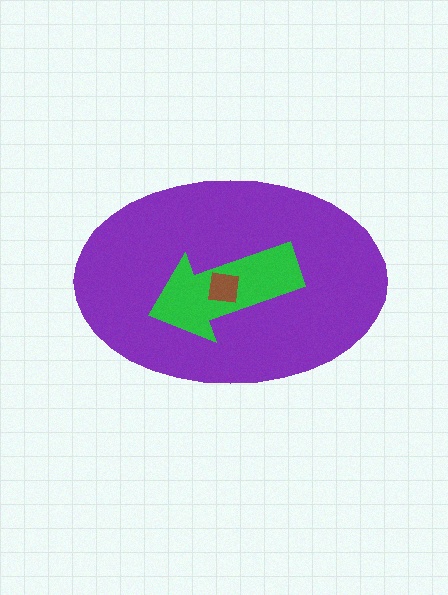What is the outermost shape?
The purple ellipse.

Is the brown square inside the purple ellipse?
Yes.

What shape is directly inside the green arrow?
The brown square.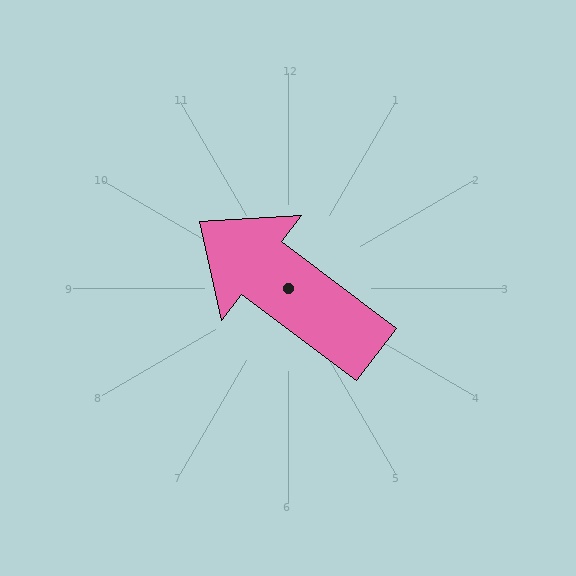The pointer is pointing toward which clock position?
Roughly 10 o'clock.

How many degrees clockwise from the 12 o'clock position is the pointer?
Approximately 307 degrees.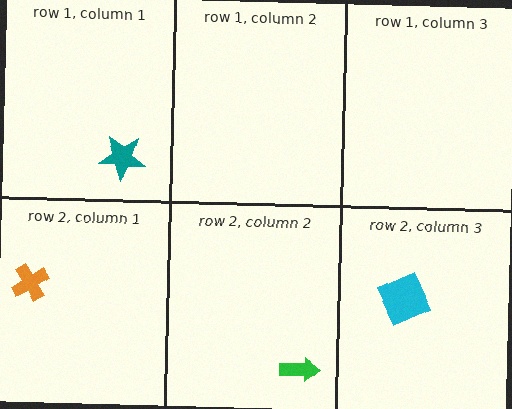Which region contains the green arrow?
The row 2, column 2 region.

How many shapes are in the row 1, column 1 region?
1.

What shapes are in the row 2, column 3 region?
The cyan diamond.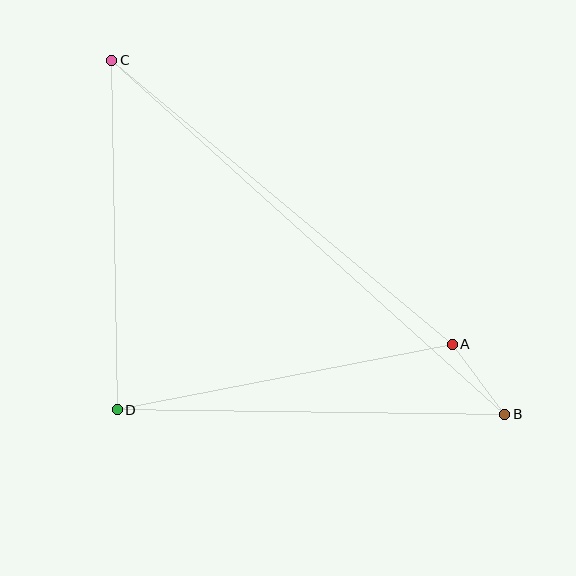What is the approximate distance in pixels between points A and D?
The distance between A and D is approximately 341 pixels.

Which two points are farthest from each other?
Points B and C are farthest from each other.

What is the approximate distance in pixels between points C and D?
The distance between C and D is approximately 350 pixels.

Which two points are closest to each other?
Points A and B are closest to each other.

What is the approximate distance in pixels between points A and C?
The distance between A and C is approximately 443 pixels.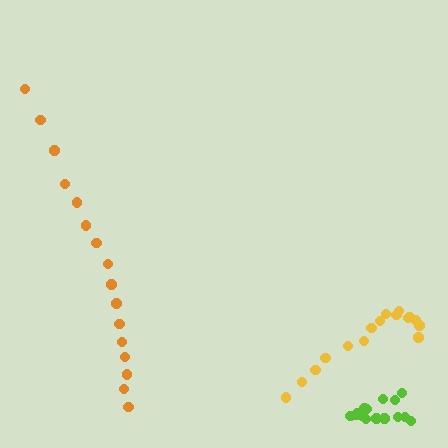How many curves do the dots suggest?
There are 3 distinct paths.